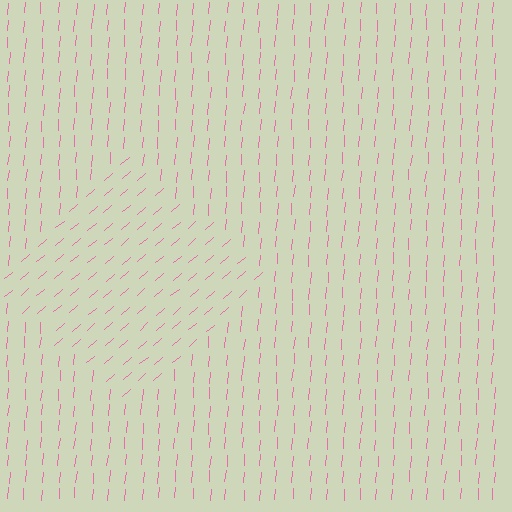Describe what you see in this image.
The image is filled with small pink line segments. A diamond region in the image has lines oriented differently from the surrounding lines, creating a visible texture boundary.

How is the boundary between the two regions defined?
The boundary is defined purely by a change in line orientation (approximately 45 degrees difference). All lines are the same color and thickness.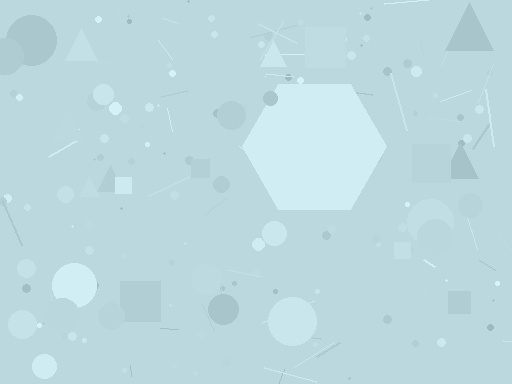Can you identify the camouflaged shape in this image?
The camouflaged shape is a hexagon.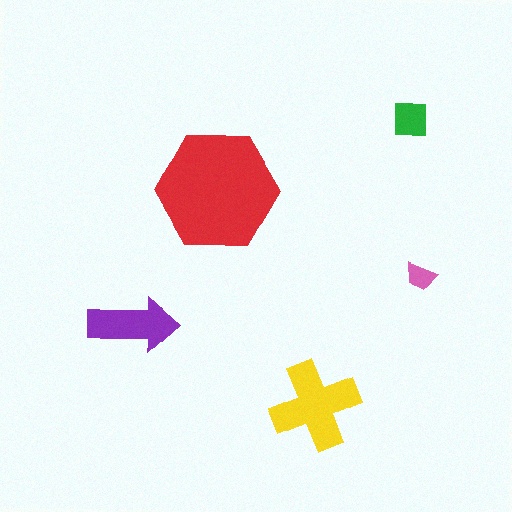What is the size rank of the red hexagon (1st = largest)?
1st.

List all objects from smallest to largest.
The pink trapezoid, the green square, the purple arrow, the yellow cross, the red hexagon.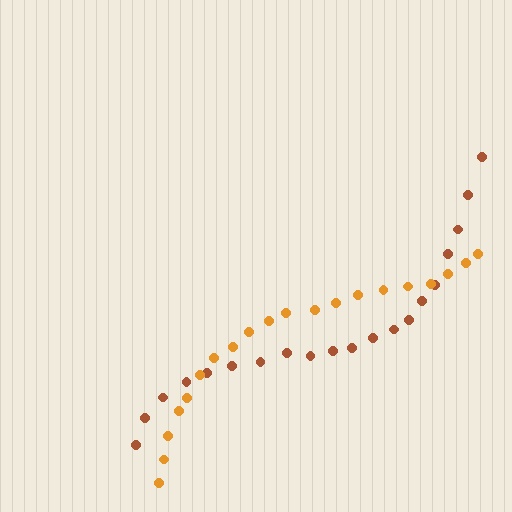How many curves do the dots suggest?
There are 2 distinct paths.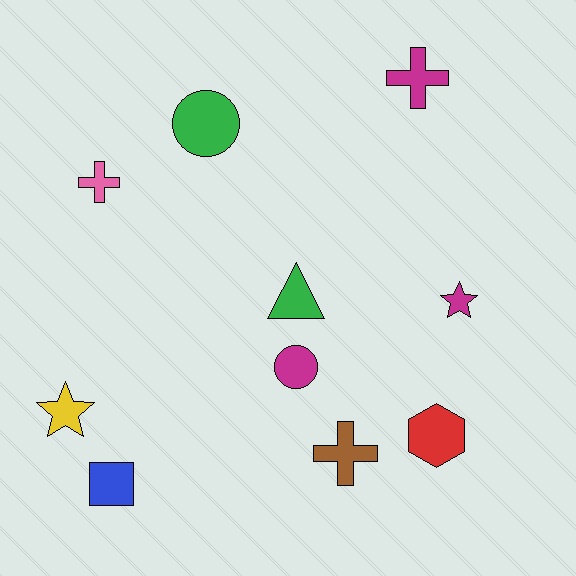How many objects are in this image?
There are 10 objects.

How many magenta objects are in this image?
There are 3 magenta objects.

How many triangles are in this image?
There is 1 triangle.